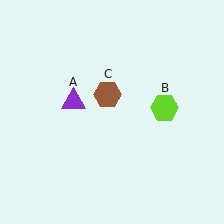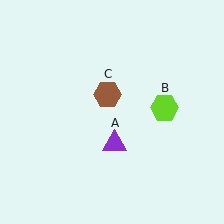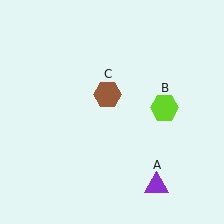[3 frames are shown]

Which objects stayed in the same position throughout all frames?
Lime hexagon (object B) and brown hexagon (object C) remained stationary.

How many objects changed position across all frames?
1 object changed position: purple triangle (object A).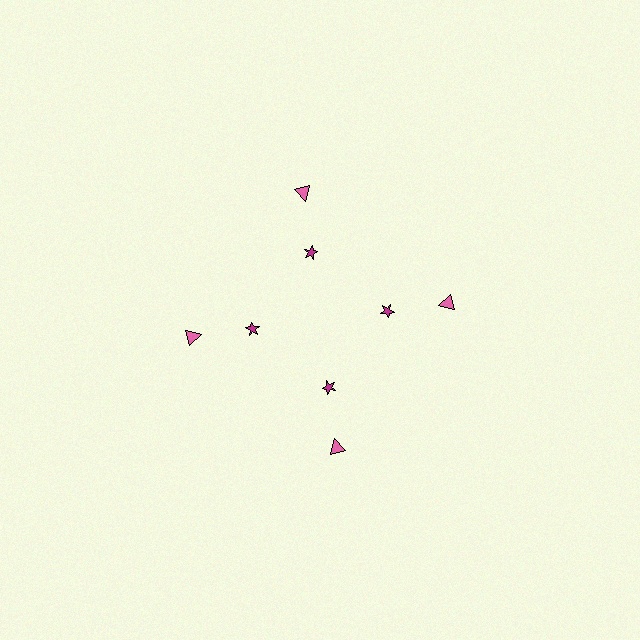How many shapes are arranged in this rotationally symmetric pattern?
There are 8 shapes, arranged in 4 groups of 2.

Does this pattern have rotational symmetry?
Yes, this pattern has 4-fold rotational symmetry. It looks the same after rotating 90 degrees around the center.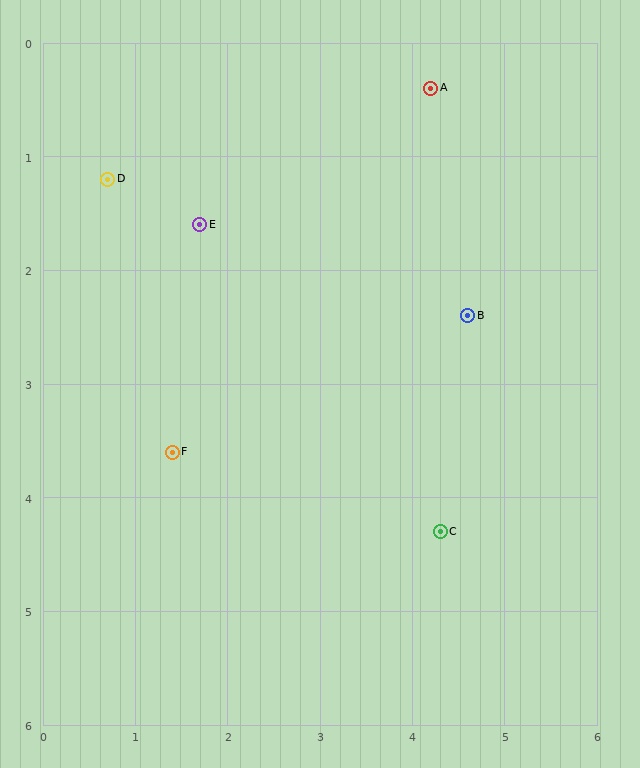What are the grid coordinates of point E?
Point E is at approximately (1.7, 1.6).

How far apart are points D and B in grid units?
Points D and B are about 4.1 grid units apart.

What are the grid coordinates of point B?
Point B is at approximately (4.6, 2.4).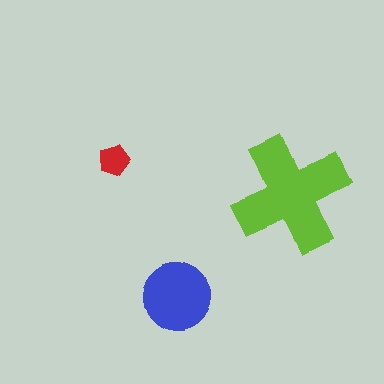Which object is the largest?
The lime cross.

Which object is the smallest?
The red pentagon.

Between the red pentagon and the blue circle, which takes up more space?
The blue circle.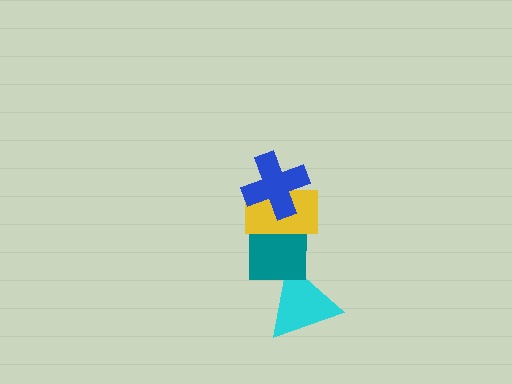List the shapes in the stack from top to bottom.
From top to bottom: the blue cross, the yellow rectangle, the teal square, the cyan triangle.